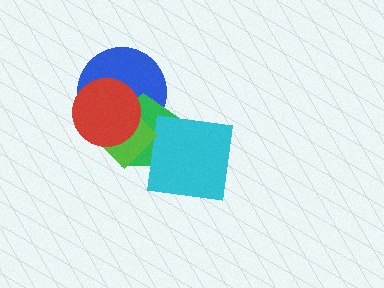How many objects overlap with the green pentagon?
4 objects overlap with the green pentagon.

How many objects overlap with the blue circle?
3 objects overlap with the blue circle.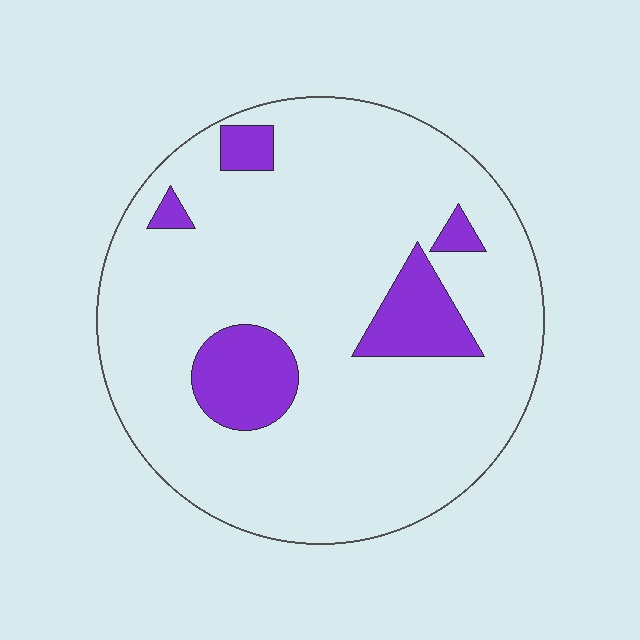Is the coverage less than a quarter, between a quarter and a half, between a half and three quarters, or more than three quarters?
Less than a quarter.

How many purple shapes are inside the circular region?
5.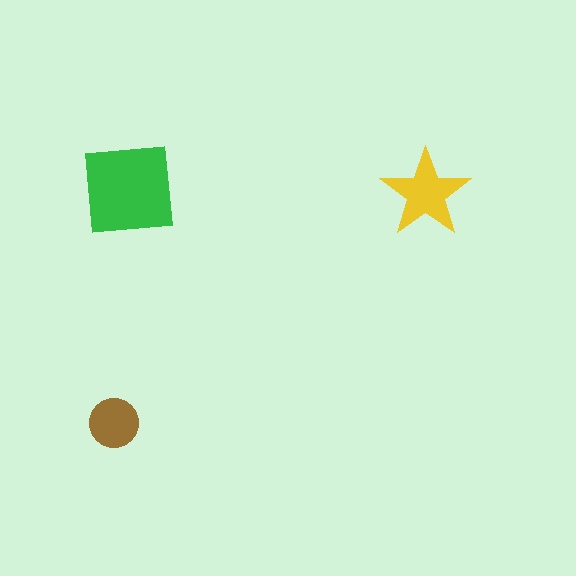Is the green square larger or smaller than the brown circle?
Larger.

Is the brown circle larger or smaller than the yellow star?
Smaller.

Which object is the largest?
The green square.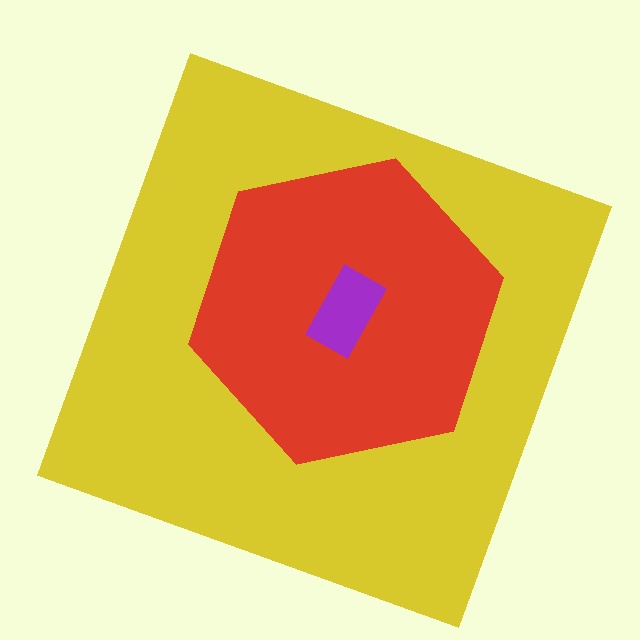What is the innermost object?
The purple rectangle.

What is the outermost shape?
The yellow square.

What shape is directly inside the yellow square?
The red hexagon.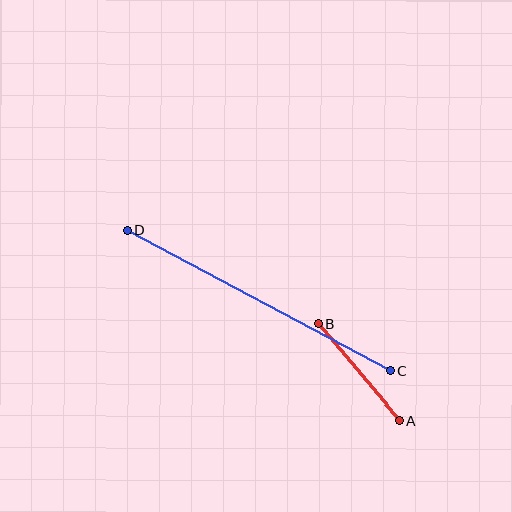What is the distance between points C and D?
The distance is approximately 298 pixels.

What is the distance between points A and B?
The distance is approximately 127 pixels.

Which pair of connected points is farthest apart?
Points C and D are farthest apart.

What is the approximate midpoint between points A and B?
The midpoint is at approximately (359, 372) pixels.